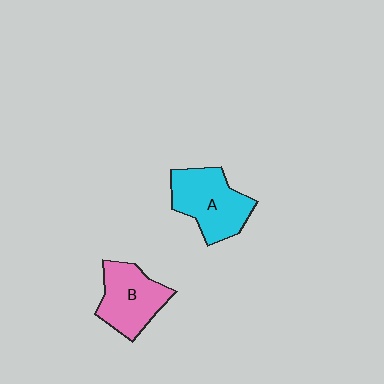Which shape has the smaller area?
Shape B (pink).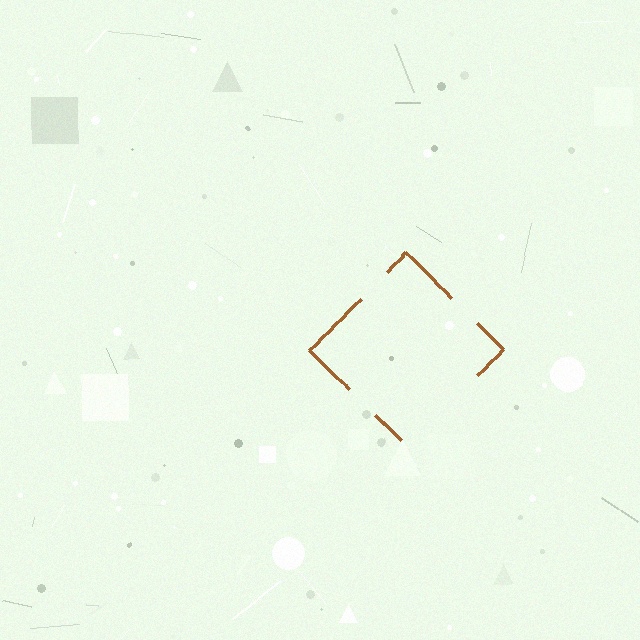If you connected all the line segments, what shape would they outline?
They would outline a diamond.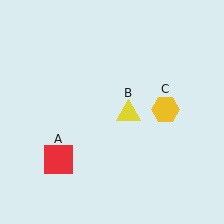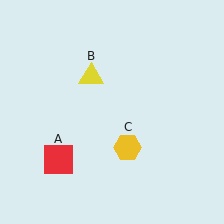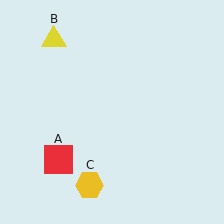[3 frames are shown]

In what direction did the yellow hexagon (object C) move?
The yellow hexagon (object C) moved down and to the left.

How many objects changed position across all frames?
2 objects changed position: yellow triangle (object B), yellow hexagon (object C).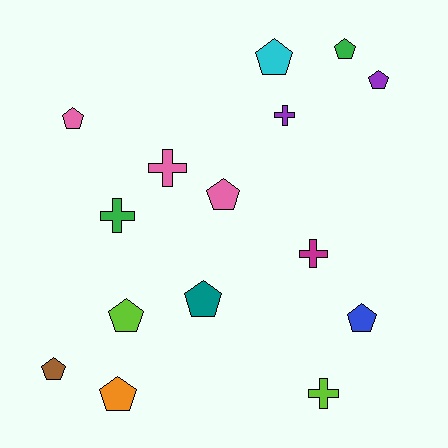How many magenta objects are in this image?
There is 1 magenta object.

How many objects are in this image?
There are 15 objects.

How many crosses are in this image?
There are 5 crosses.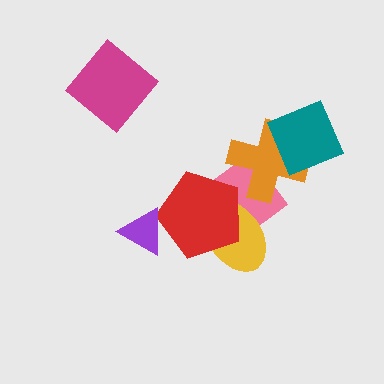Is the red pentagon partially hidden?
Yes, it is partially covered by another shape.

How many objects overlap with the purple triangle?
1 object overlaps with the purple triangle.